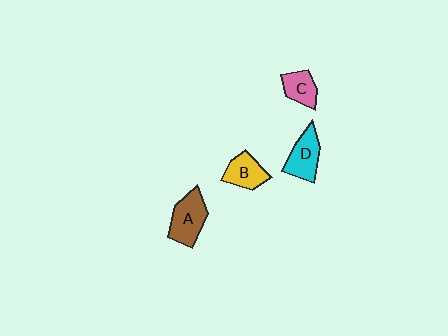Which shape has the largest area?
Shape A (brown).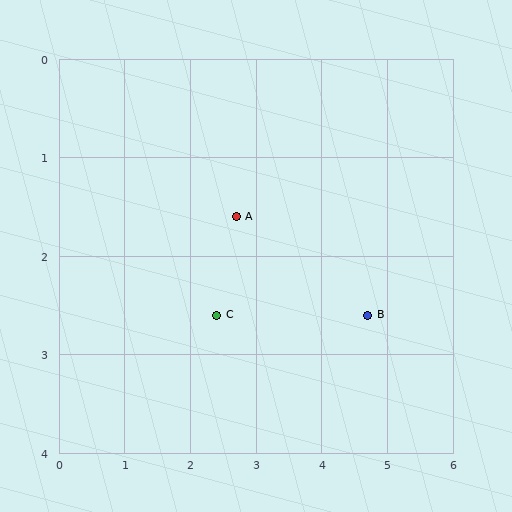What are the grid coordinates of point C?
Point C is at approximately (2.4, 2.6).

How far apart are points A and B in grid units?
Points A and B are about 2.2 grid units apart.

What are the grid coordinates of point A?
Point A is at approximately (2.7, 1.6).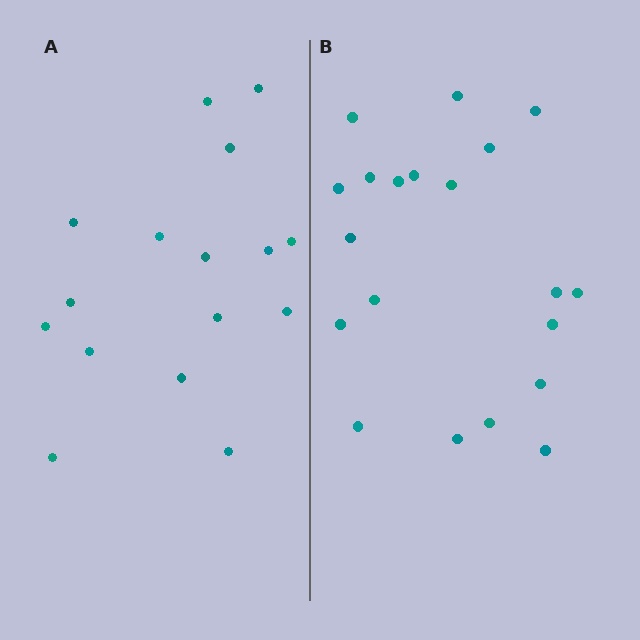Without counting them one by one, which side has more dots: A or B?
Region B (the right region) has more dots.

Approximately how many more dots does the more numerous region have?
Region B has about 4 more dots than region A.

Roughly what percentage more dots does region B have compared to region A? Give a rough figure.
About 25% more.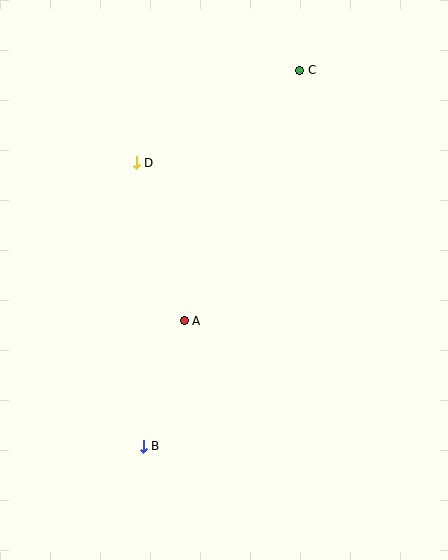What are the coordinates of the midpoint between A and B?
The midpoint between A and B is at (164, 384).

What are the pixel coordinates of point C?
Point C is at (300, 70).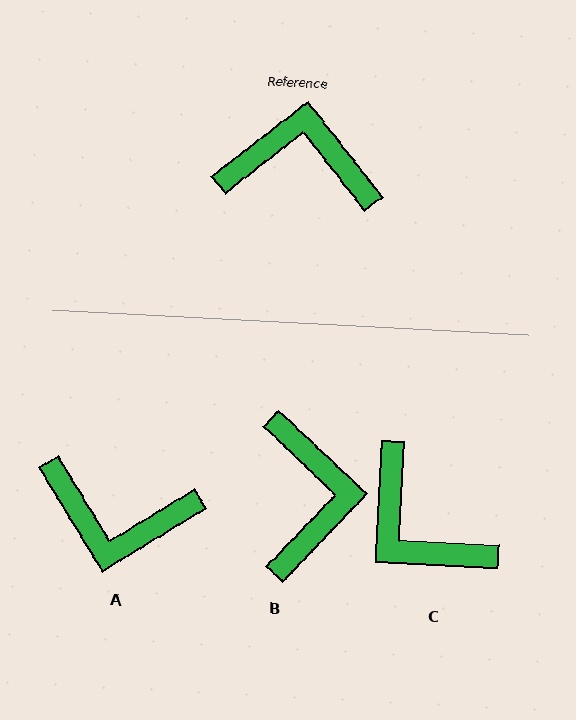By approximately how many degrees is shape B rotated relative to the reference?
Approximately 82 degrees clockwise.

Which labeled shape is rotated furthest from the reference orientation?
A, about 173 degrees away.